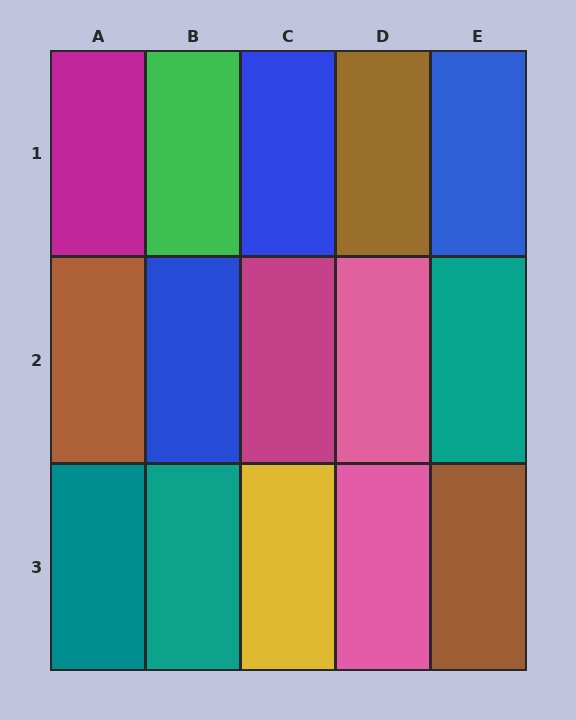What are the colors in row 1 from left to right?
Magenta, green, blue, brown, blue.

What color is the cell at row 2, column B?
Blue.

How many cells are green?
1 cell is green.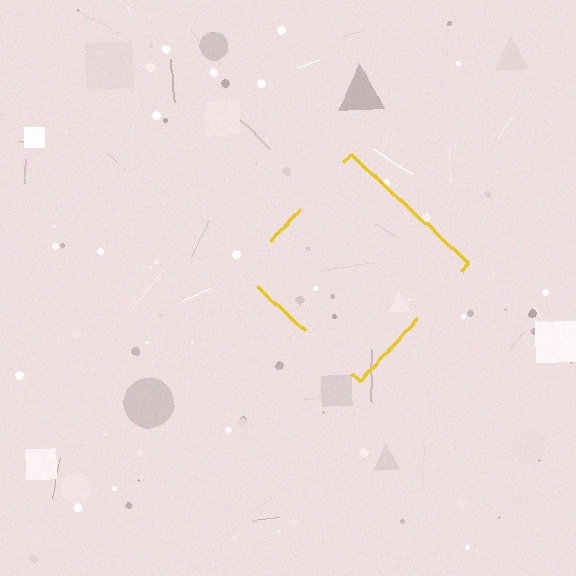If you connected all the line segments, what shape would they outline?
They would outline a diamond.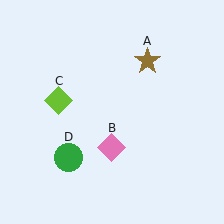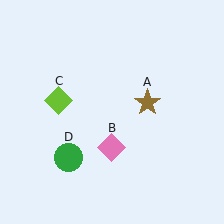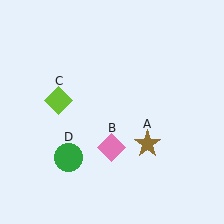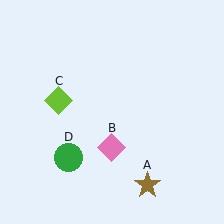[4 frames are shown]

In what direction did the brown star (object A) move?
The brown star (object A) moved down.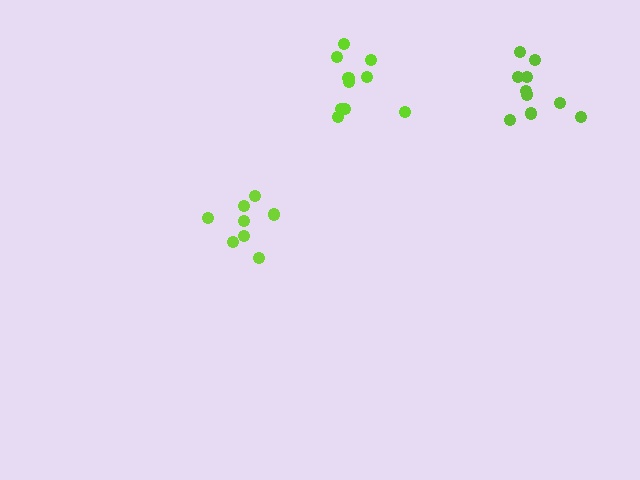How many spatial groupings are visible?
There are 3 spatial groupings.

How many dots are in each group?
Group 1: 8 dots, Group 2: 10 dots, Group 3: 10 dots (28 total).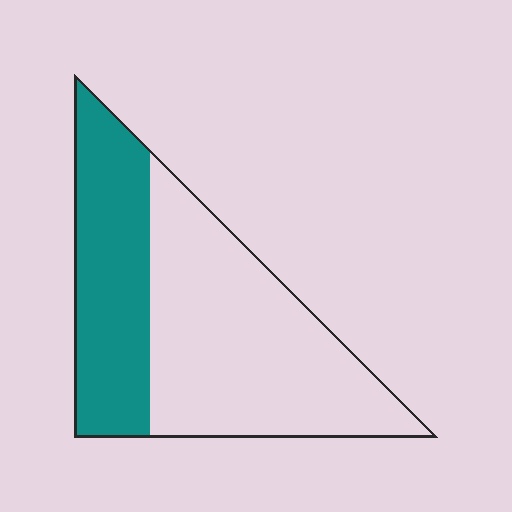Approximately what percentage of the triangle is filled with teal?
Approximately 35%.